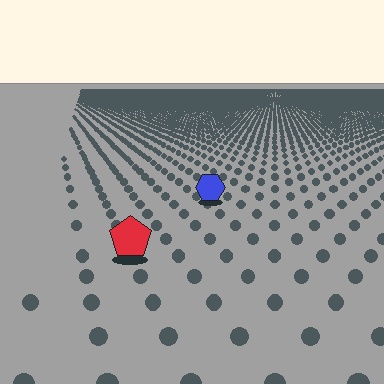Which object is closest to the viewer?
The red pentagon is closest. The texture marks near it are larger and more spread out.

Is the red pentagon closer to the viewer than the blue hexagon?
Yes. The red pentagon is closer — you can tell from the texture gradient: the ground texture is coarser near it.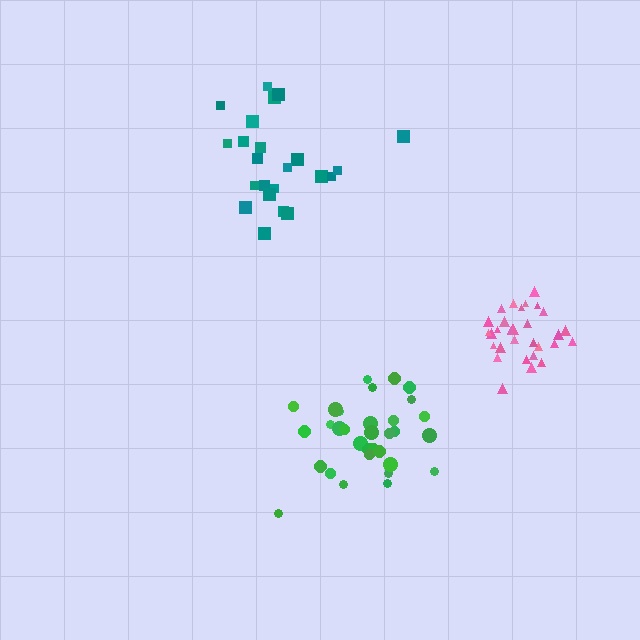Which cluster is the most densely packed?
Pink.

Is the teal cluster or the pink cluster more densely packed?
Pink.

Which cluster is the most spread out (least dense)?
Teal.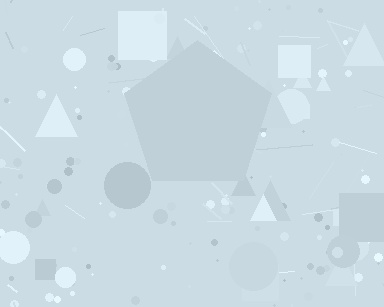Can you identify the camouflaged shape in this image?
The camouflaged shape is a pentagon.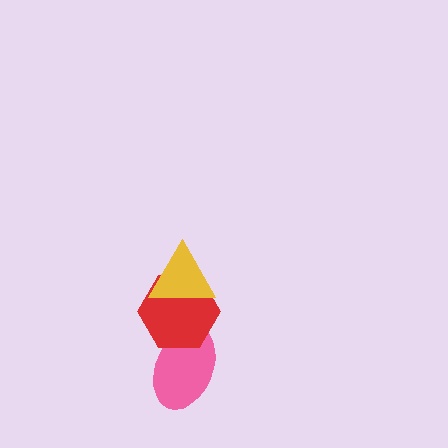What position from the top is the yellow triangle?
The yellow triangle is 1st from the top.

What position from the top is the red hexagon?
The red hexagon is 2nd from the top.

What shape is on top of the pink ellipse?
The red hexagon is on top of the pink ellipse.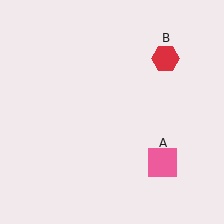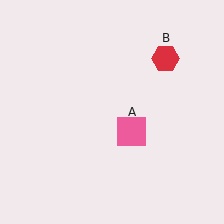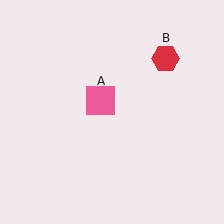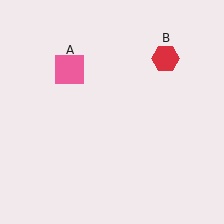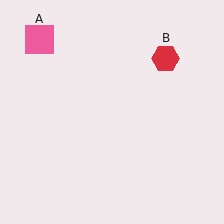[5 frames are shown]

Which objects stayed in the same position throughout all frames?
Red hexagon (object B) remained stationary.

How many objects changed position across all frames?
1 object changed position: pink square (object A).